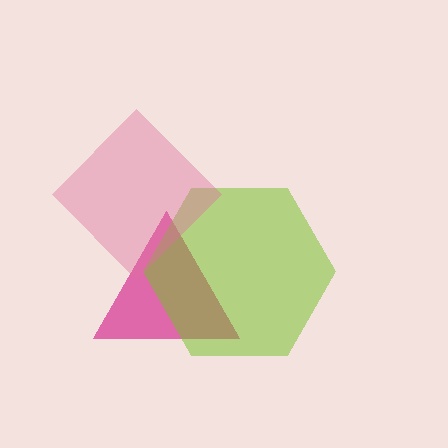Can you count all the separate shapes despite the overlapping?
Yes, there are 3 separate shapes.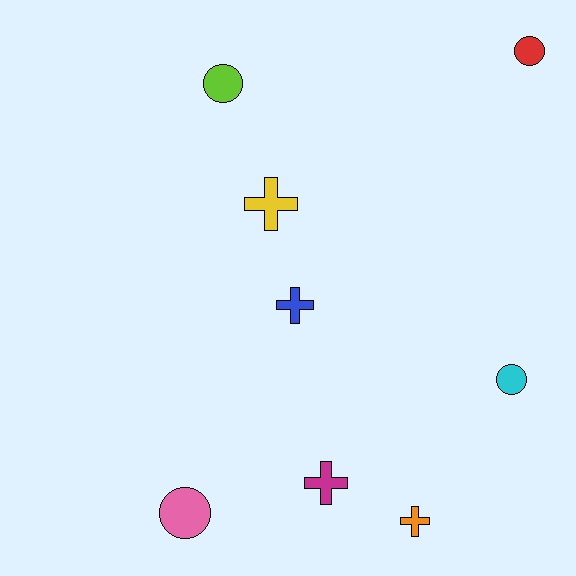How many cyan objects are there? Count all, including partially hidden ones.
There is 1 cyan object.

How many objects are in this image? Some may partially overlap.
There are 8 objects.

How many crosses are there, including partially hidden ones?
There are 4 crosses.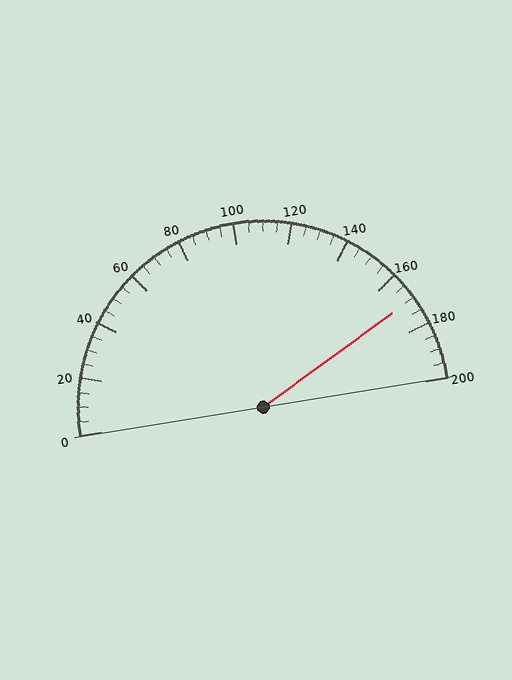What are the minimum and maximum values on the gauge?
The gauge ranges from 0 to 200.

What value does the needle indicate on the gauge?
The needle indicates approximately 170.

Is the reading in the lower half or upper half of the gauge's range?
The reading is in the upper half of the range (0 to 200).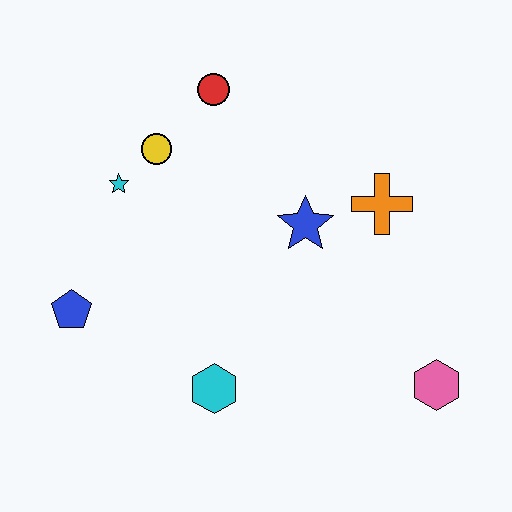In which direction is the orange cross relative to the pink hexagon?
The orange cross is above the pink hexagon.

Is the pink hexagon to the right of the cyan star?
Yes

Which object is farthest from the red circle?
The pink hexagon is farthest from the red circle.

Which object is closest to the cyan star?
The yellow circle is closest to the cyan star.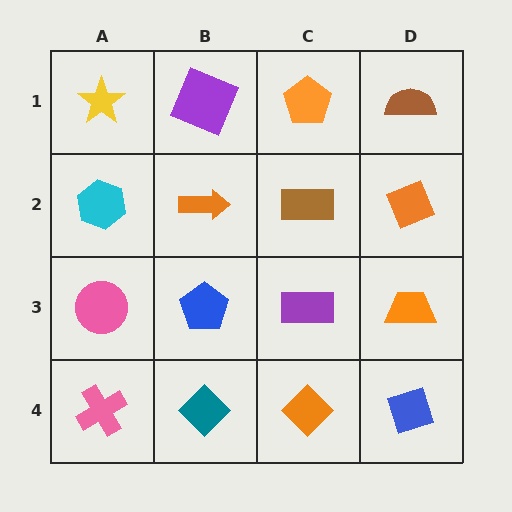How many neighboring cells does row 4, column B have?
3.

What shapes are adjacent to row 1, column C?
A brown rectangle (row 2, column C), a purple square (row 1, column B), a brown semicircle (row 1, column D).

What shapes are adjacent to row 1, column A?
A cyan hexagon (row 2, column A), a purple square (row 1, column B).